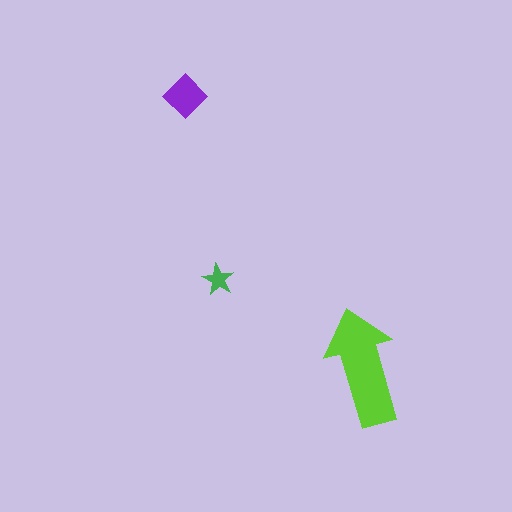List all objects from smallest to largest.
The green star, the purple diamond, the lime arrow.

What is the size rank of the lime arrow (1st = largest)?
1st.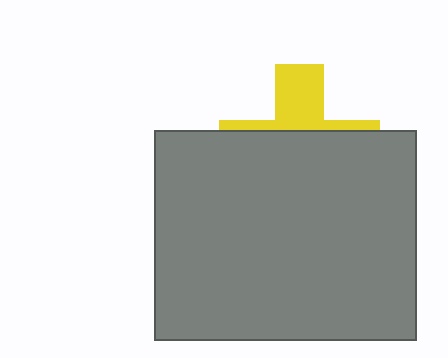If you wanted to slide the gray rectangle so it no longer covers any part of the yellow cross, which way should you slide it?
Slide it down — that is the most direct way to separate the two shapes.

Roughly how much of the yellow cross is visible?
A small part of it is visible (roughly 32%).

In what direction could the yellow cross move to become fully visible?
The yellow cross could move up. That would shift it out from behind the gray rectangle entirely.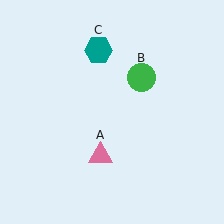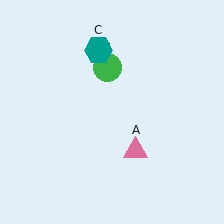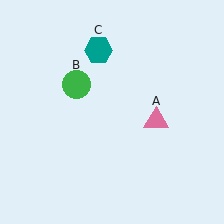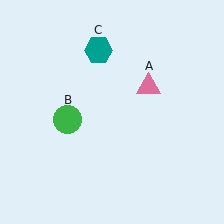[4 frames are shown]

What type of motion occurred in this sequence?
The pink triangle (object A), green circle (object B) rotated counterclockwise around the center of the scene.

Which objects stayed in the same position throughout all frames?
Teal hexagon (object C) remained stationary.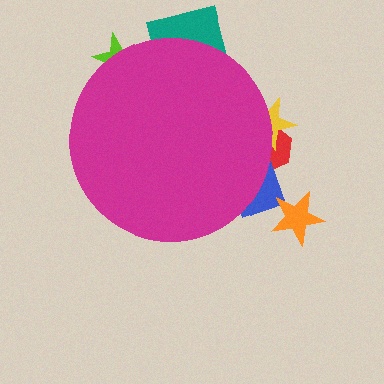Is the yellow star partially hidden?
Yes, the yellow star is partially hidden behind the magenta circle.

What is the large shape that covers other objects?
A magenta circle.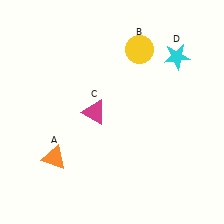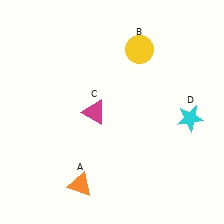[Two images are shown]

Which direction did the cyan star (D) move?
The cyan star (D) moved down.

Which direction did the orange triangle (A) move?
The orange triangle (A) moved down.